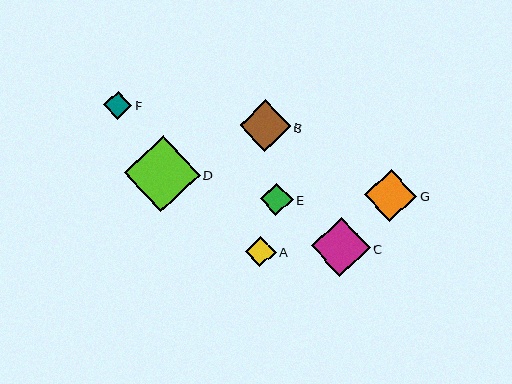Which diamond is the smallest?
Diamond F is the smallest with a size of approximately 28 pixels.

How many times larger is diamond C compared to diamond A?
Diamond C is approximately 1.9 times the size of diamond A.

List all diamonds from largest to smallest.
From largest to smallest: D, C, G, B, E, A, F.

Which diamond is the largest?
Diamond D is the largest with a size of approximately 76 pixels.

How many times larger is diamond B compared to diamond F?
Diamond B is approximately 1.8 times the size of diamond F.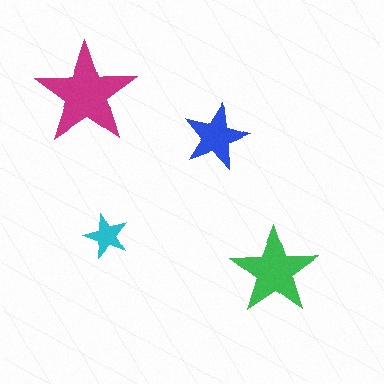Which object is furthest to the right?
The green star is rightmost.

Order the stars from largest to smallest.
the magenta one, the green one, the blue one, the cyan one.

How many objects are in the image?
There are 4 objects in the image.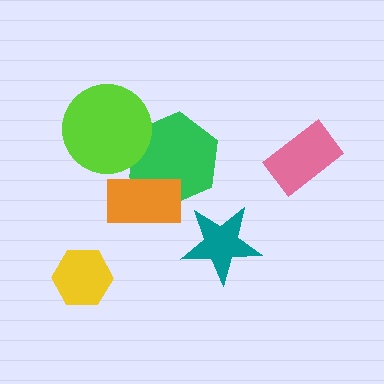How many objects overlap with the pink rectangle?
0 objects overlap with the pink rectangle.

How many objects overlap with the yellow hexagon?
0 objects overlap with the yellow hexagon.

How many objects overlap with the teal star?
0 objects overlap with the teal star.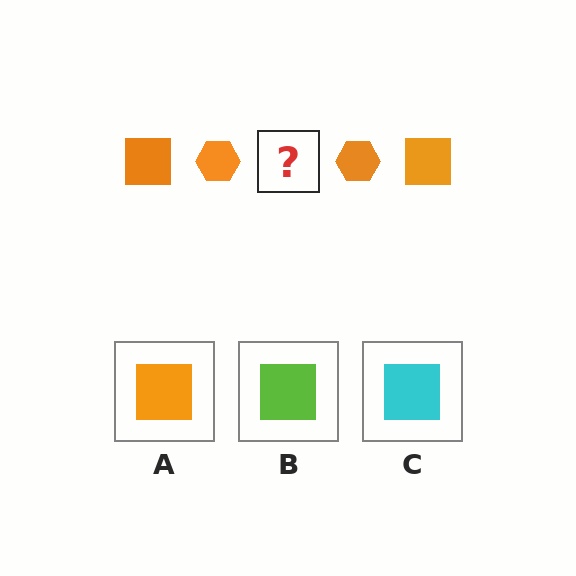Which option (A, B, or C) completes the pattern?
A.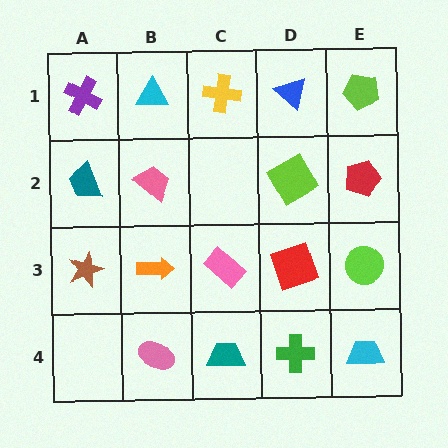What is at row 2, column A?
A teal trapezoid.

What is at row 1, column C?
A yellow cross.